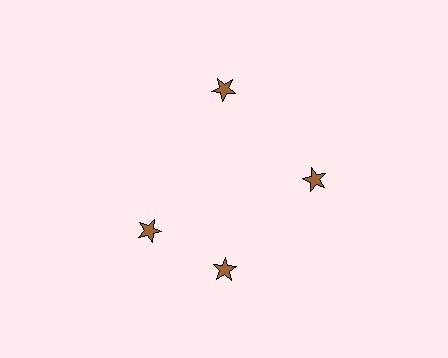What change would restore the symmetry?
The symmetry would be restored by rotating it back into even spacing with its neighbors so that all 4 stars sit at equal angles and equal distance from the center.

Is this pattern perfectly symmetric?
No. The 4 brown stars are arranged in a ring, but one element near the 9 o'clock position is rotated out of alignment along the ring, breaking the 4-fold rotational symmetry.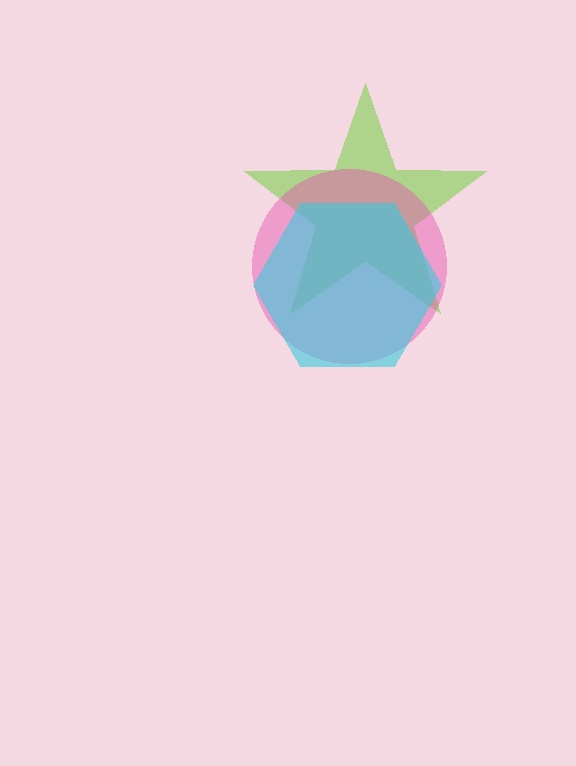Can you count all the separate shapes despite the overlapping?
Yes, there are 3 separate shapes.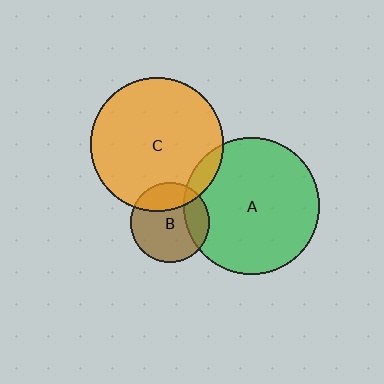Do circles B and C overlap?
Yes.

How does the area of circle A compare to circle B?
Approximately 2.9 times.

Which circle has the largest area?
Circle A (green).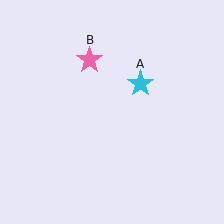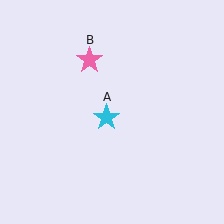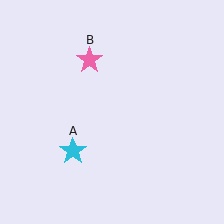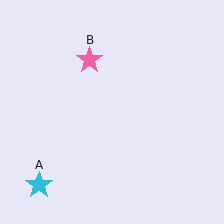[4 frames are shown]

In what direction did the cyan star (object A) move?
The cyan star (object A) moved down and to the left.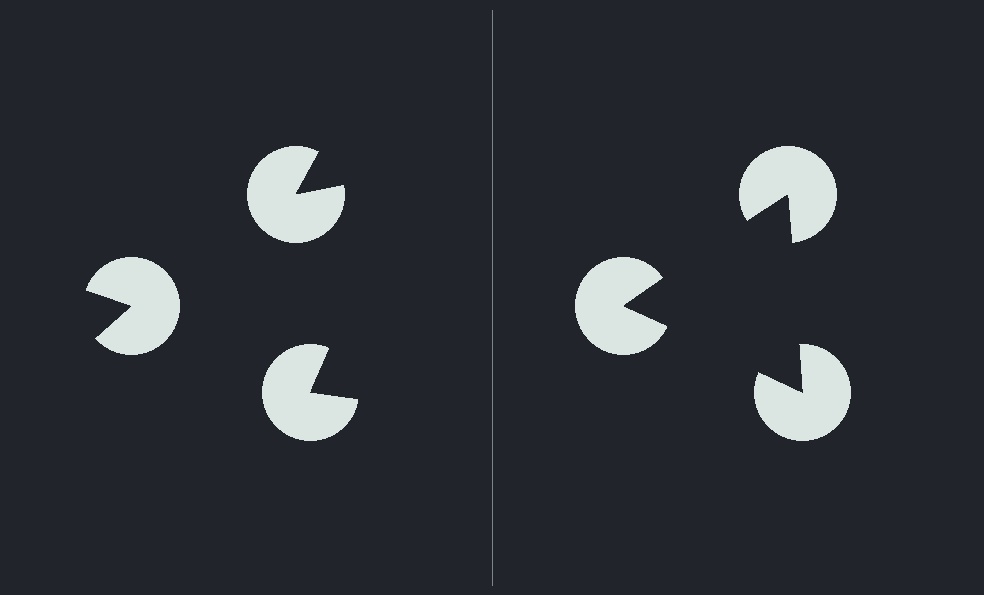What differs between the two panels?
The pac-man discs are positioned identically on both sides; only the wedge orientations differ. On the right they align to a triangle; on the left they are misaligned.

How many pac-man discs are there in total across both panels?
6 — 3 on each side.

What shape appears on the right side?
An illusory triangle.